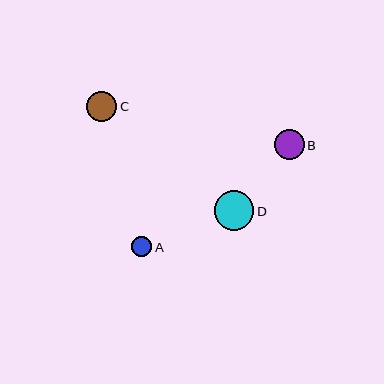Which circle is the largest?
Circle D is the largest with a size of approximately 39 pixels.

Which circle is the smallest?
Circle A is the smallest with a size of approximately 20 pixels.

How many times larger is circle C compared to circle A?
Circle C is approximately 1.5 times the size of circle A.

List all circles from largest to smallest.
From largest to smallest: D, C, B, A.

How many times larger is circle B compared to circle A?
Circle B is approximately 1.5 times the size of circle A.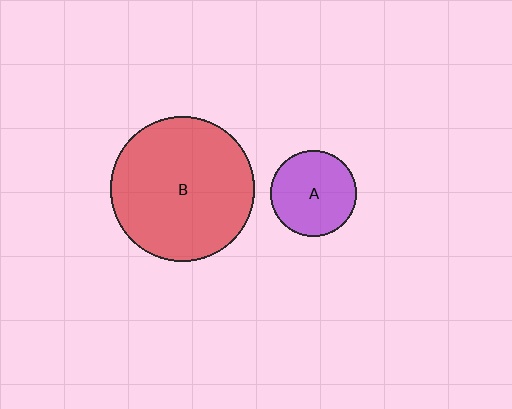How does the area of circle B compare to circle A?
Approximately 2.8 times.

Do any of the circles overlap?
No, none of the circles overlap.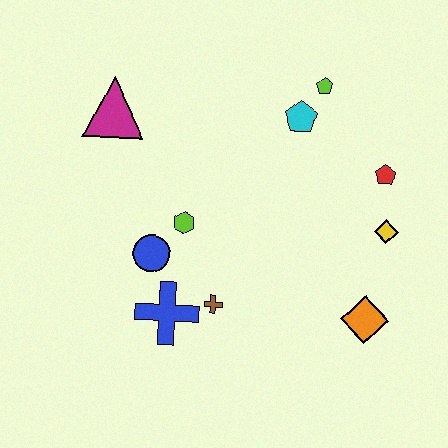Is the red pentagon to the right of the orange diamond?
Yes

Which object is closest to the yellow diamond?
The red pentagon is closest to the yellow diamond.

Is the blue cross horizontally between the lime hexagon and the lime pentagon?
No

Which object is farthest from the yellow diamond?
The magenta triangle is farthest from the yellow diamond.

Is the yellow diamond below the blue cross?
No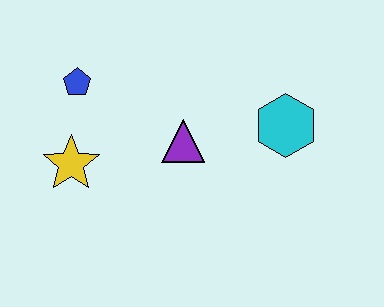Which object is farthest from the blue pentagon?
The cyan hexagon is farthest from the blue pentagon.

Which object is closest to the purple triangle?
The cyan hexagon is closest to the purple triangle.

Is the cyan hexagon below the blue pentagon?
Yes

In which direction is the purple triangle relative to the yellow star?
The purple triangle is to the right of the yellow star.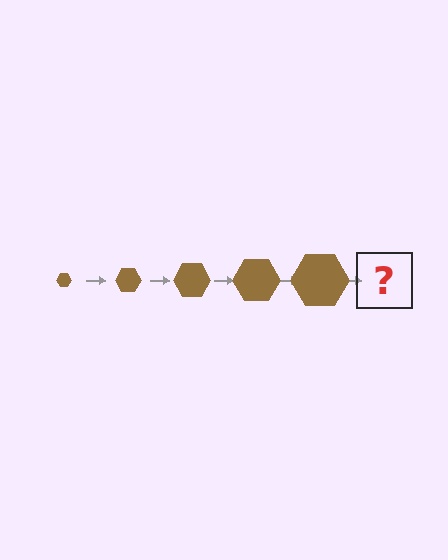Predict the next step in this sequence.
The next step is a brown hexagon, larger than the previous one.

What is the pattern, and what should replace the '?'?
The pattern is that the hexagon gets progressively larger each step. The '?' should be a brown hexagon, larger than the previous one.